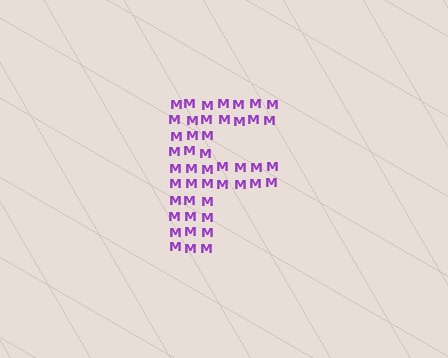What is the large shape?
The large shape is the letter F.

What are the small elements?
The small elements are letter M's.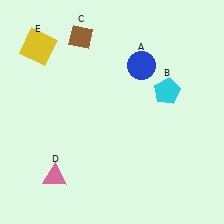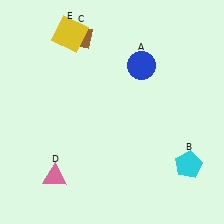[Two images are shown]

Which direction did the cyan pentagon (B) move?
The cyan pentagon (B) moved down.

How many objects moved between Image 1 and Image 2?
2 objects moved between the two images.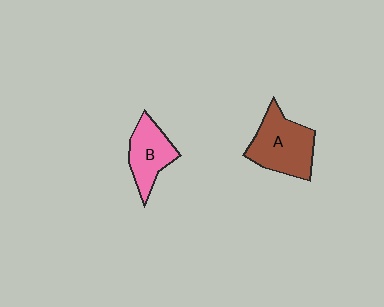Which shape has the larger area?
Shape A (brown).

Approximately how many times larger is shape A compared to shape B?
Approximately 1.4 times.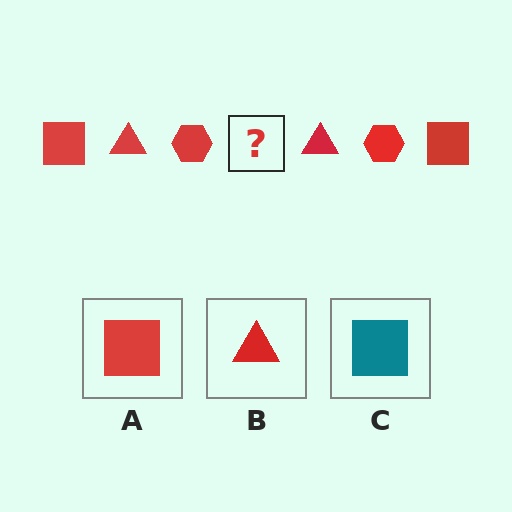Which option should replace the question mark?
Option A.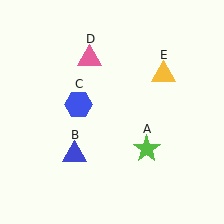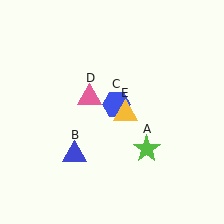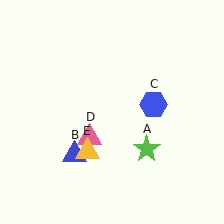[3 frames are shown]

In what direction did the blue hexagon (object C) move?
The blue hexagon (object C) moved right.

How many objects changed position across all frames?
3 objects changed position: blue hexagon (object C), pink triangle (object D), yellow triangle (object E).